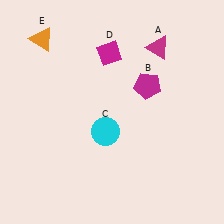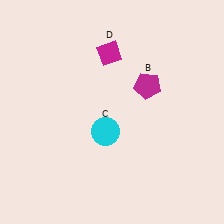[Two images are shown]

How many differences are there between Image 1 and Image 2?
There are 2 differences between the two images.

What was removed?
The orange triangle (E), the magenta triangle (A) were removed in Image 2.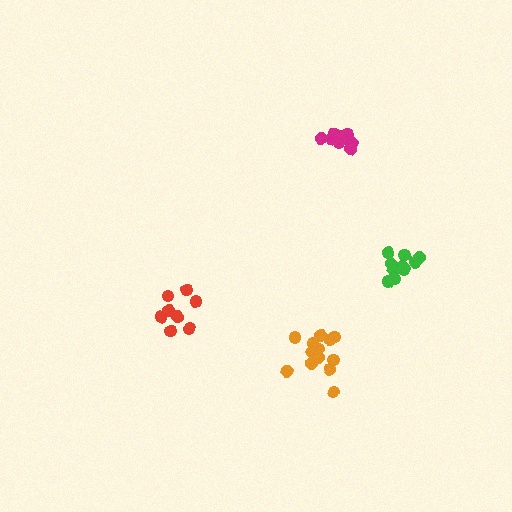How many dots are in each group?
Group 1: 8 dots, Group 2: 11 dots, Group 3: 13 dots, Group 4: 8 dots (40 total).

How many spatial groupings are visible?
There are 4 spatial groupings.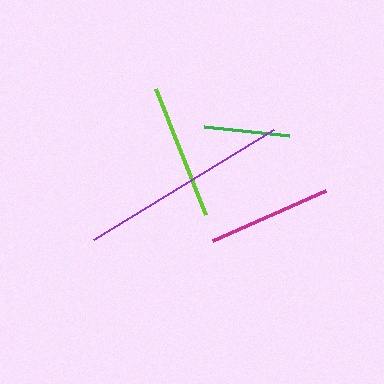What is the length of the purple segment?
The purple segment is approximately 211 pixels long.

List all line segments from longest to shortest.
From longest to shortest: purple, lime, magenta, green.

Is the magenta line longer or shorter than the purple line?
The purple line is longer than the magenta line.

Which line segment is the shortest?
The green line is the shortest at approximately 86 pixels.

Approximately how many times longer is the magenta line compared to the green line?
The magenta line is approximately 1.4 times the length of the green line.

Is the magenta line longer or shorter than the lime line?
The lime line is longer than the magenta line.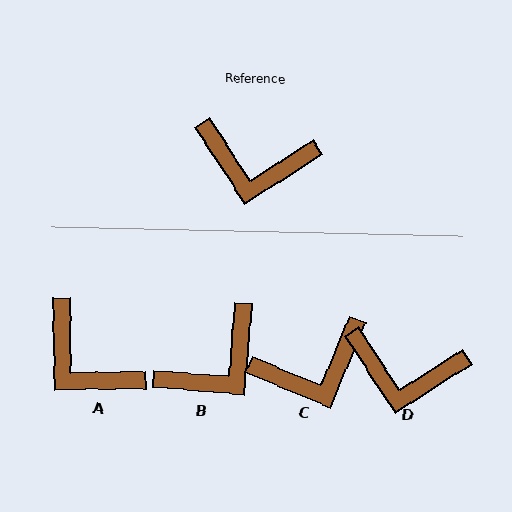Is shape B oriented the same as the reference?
No, it is off by about 52 degrees.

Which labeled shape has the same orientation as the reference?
D.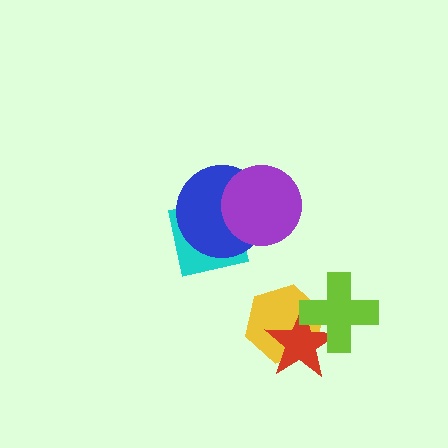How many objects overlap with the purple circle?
2 objects overlap with the purple circle.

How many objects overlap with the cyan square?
2 objects overlap with the cyan square.